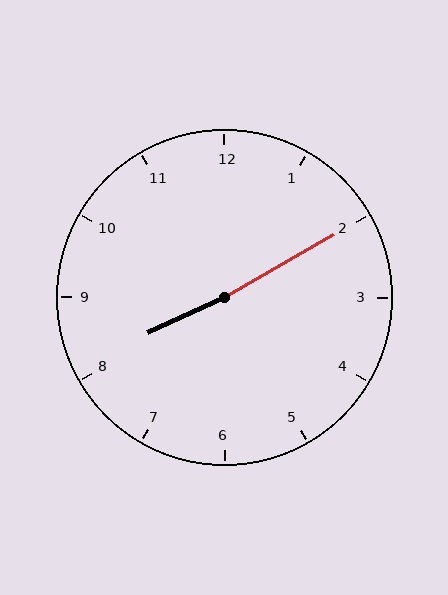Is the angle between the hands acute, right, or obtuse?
It is obtuse.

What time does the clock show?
8:10.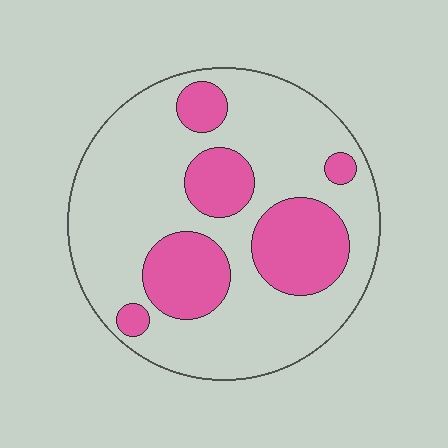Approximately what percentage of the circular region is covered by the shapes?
Approximately 30%.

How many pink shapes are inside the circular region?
6.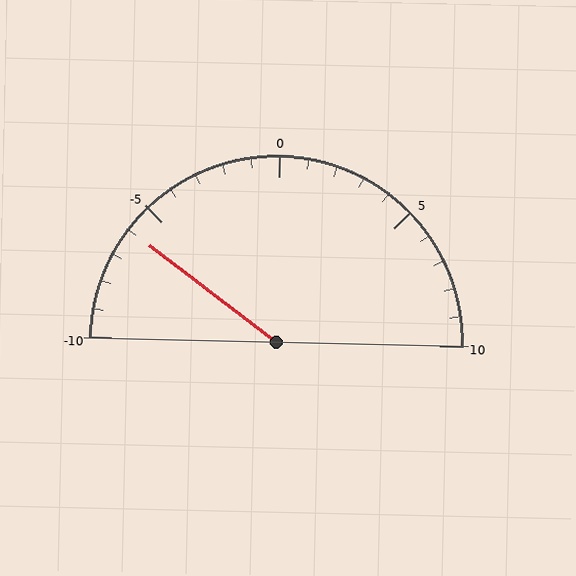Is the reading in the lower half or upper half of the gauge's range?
The reading is in the lower half of the range (-10 to 10).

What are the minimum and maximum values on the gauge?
The gauge ranges from -10 to 10.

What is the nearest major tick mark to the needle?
The nearest major tick mark is -5.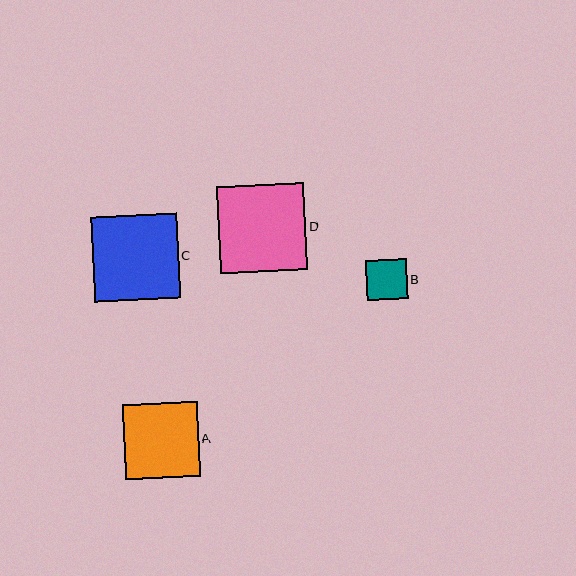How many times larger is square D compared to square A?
Square D is approximately 1.2 times the size of square A.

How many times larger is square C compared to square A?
Square C is approximately 1.1 times the size of square A.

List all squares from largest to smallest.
From largest to smallest: D, C, A, B.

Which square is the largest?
Square D is the largest with a size of approximately 88 pixels.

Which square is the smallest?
Square B is the smallest with a size of approximately 40 pixels.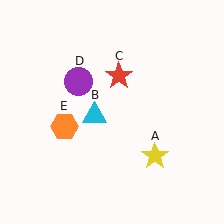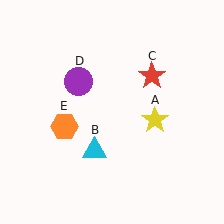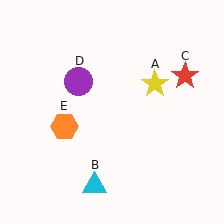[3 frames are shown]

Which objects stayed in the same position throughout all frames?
Purple circle (object D) and orange hexagon (object E) remained stationary.